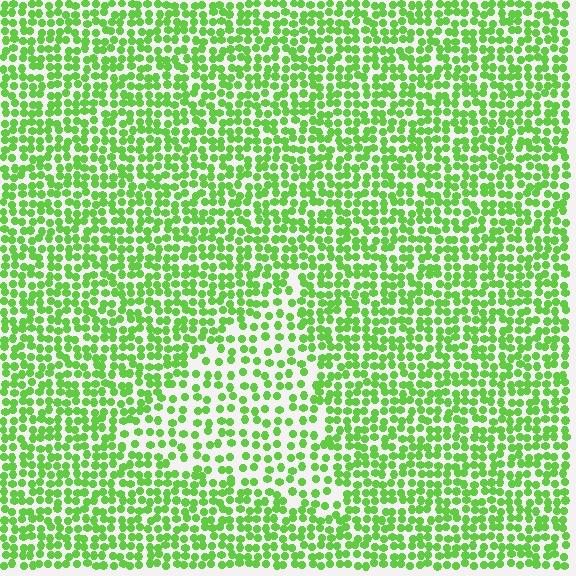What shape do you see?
I see a triangle.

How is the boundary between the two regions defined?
The boundary is defined by a change in element density (approximately 1.7x ratio). All elements are the same color, size, and shape.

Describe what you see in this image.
The image contains small lime elements arranged at two different densities. A triangle-shaped region is visible where the elements are less densely packed than the surrounding area.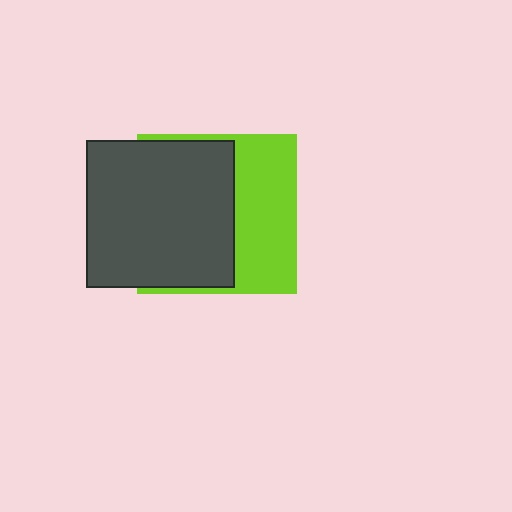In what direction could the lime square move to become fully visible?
The lime square could move right. That would shift it out from behind the dark gray rectangle entirely.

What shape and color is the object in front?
The object in front is a dark gray rectangle.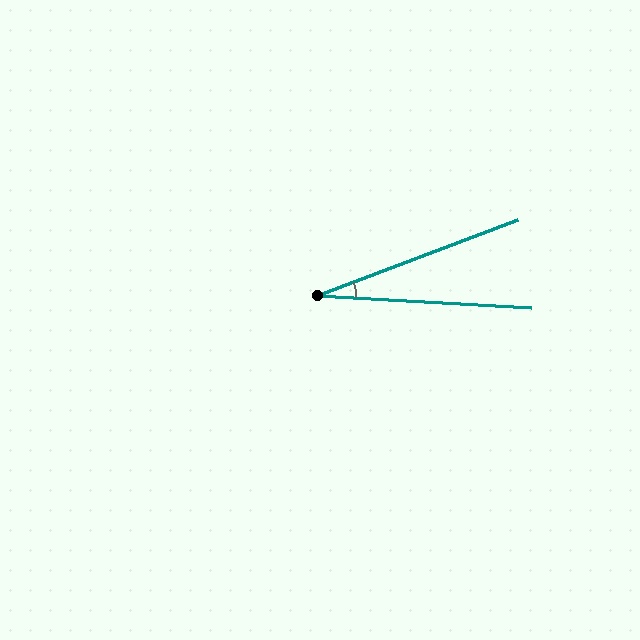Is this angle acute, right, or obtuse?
It is acute.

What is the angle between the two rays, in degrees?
Approximately 24 degrees.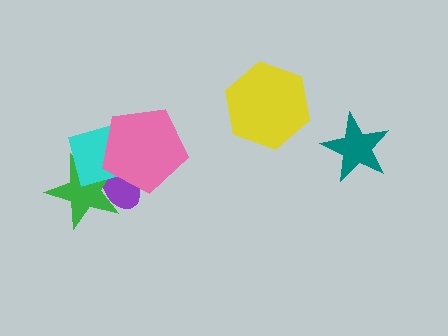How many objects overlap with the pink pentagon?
3 objects overlap with the pink pentagon.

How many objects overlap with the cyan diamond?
3 objects overlap with the cyan diamond.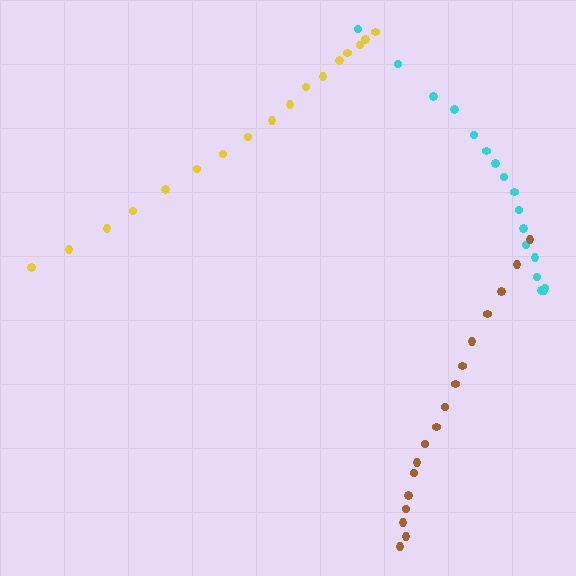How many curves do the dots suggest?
There are 3 distinct paths.